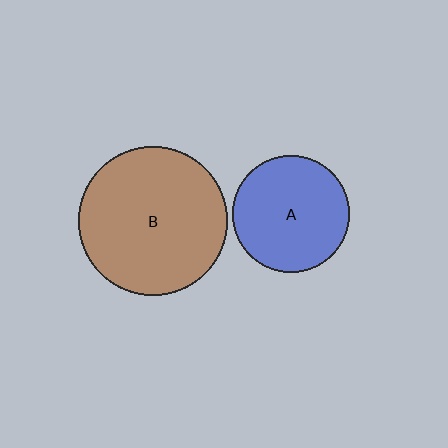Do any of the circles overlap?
No, none of the circles overlap.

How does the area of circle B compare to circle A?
Approximately 1.6 times.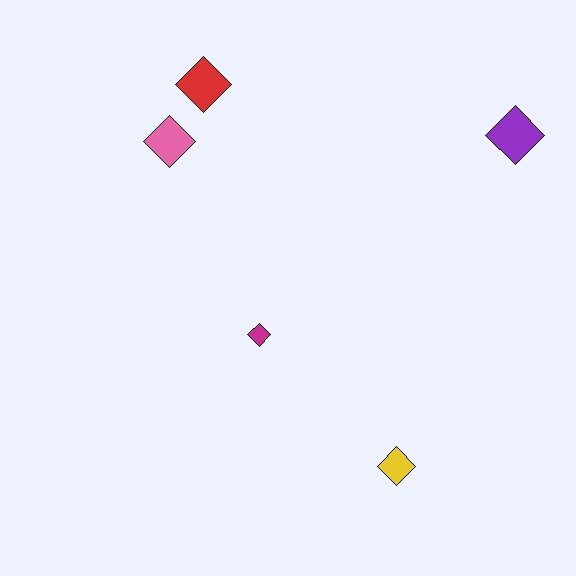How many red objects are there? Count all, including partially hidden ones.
There is 1 red object.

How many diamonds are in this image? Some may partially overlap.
There are 5 diamonds.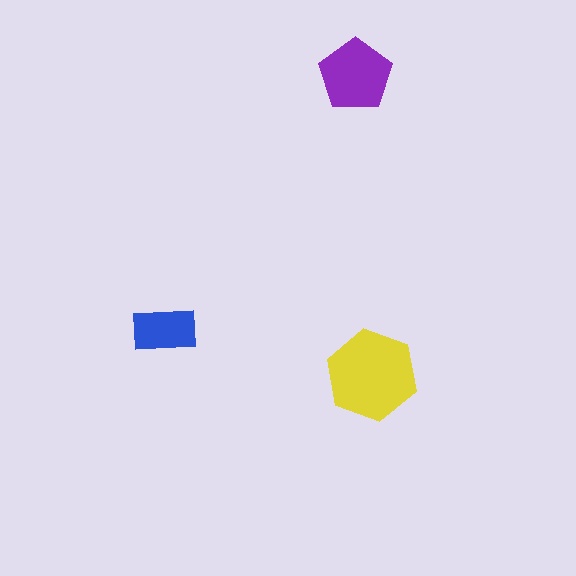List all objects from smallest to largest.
The blue rectangle, the purple pentagon, the yellow hexagon.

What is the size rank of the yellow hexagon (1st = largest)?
1st.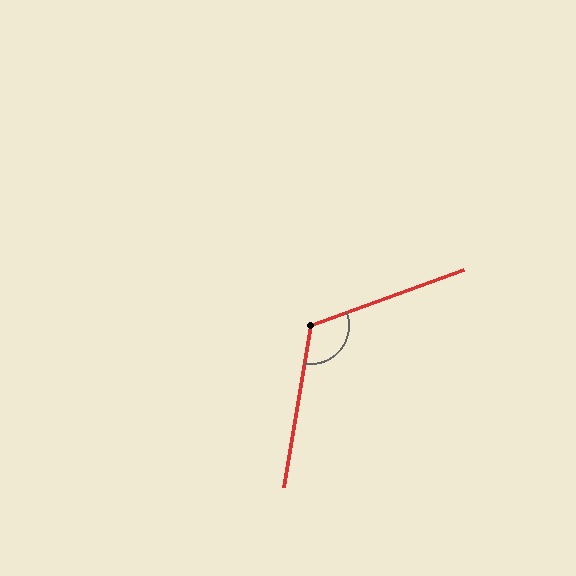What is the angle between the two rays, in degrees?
Approximately 120 degrees.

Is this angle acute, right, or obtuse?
It is obtuse.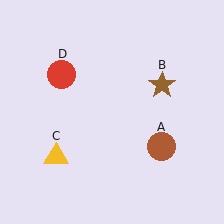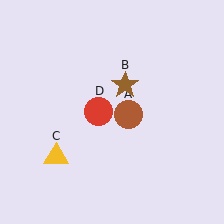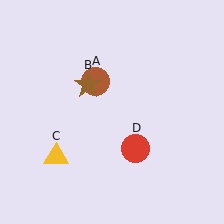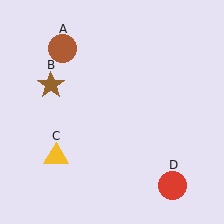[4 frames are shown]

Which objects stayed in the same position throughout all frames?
Yellow triangle (object C) remained stationary.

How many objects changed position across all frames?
3 objects changed position: brown circle (object A), brown star (object B), red circle (object D).